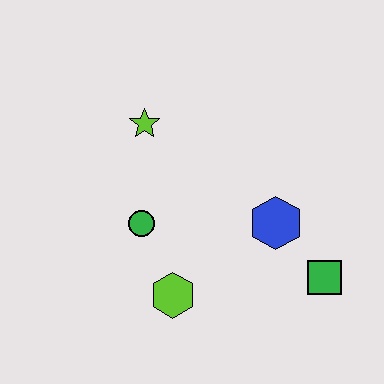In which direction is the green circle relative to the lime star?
The green circle is below the lime star.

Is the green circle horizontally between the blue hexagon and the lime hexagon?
No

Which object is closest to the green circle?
The lime hexagon is closest to the green circle.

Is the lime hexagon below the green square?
Yes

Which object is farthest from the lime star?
The green square is farthest from the lime star.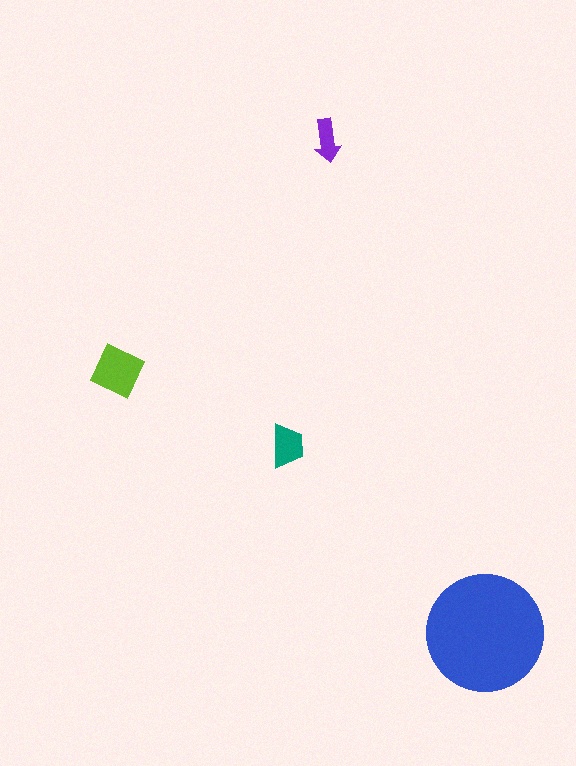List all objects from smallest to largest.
The purple arrow, the teal trapezoid, the lime square, the blue circle.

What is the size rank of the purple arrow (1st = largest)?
4th.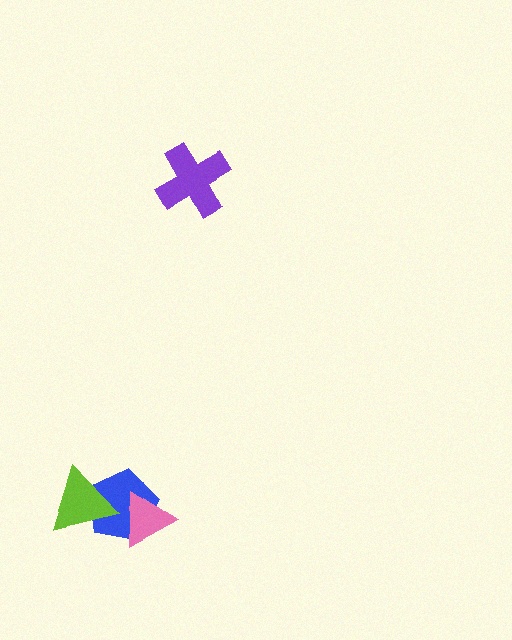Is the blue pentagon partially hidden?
Yes, it is partially covered by another shape.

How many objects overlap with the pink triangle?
1 object overlaps with the pink triangle.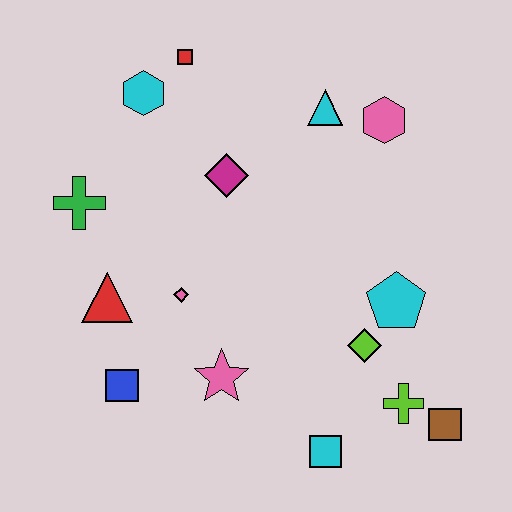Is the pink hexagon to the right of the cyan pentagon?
No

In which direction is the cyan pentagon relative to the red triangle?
The cyan pentagon is to the right of the red triangle.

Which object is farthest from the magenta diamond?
The brown square is farthest from the magenta diamond.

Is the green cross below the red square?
Yes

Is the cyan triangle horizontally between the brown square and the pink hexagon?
No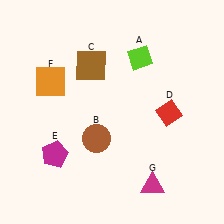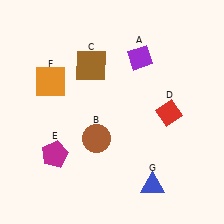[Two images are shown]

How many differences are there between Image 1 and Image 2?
There are 2 differences between the two images.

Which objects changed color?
A changed from lime to purple. G changed from magenta to blue.